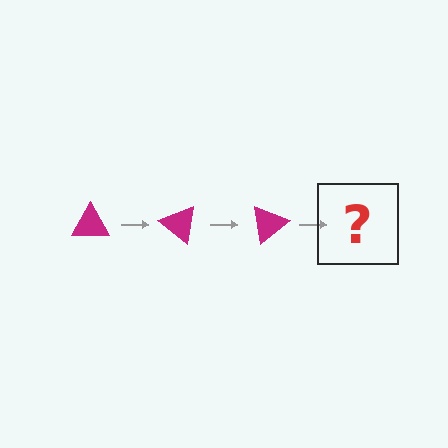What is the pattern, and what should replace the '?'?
The pattern is that the triangle rotates 40 degrees each step. The '?' should be a magenta triangle rotated 120 degrees.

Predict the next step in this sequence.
The next step is a magenta triangle rotated 120 degrees.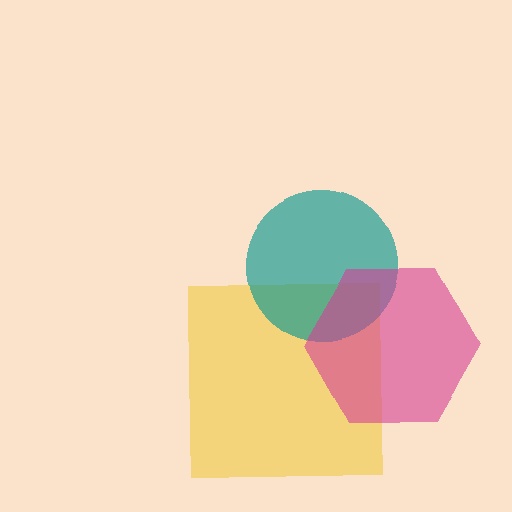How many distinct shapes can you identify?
There are 3 distinct shapes: a yellow square, a teal circle, a magenta hexagon.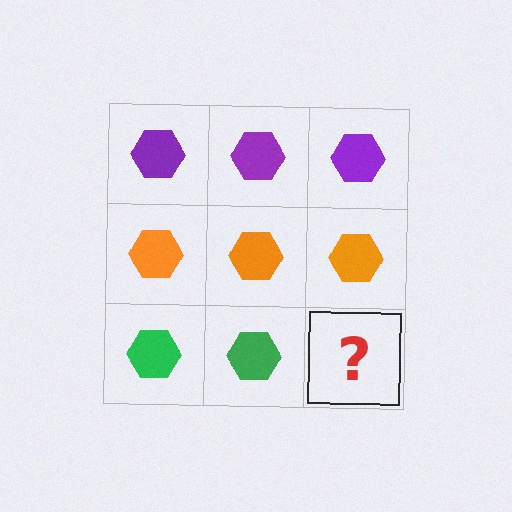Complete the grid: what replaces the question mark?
The question mark should be replaced with a green hexagon.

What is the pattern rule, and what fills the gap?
The rule is that each row has a consistent color. The gap should be filled with a green hexagon.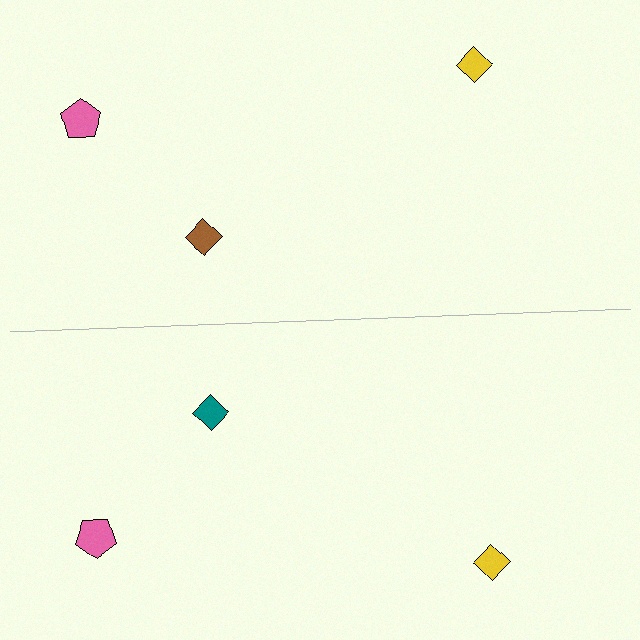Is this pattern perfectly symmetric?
No, the pattern is not perfectly symmetric. The teal diamond on the bottom side breaks the symmetry — its mirror counterpart is brown.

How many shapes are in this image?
There are 6 shapes in this image.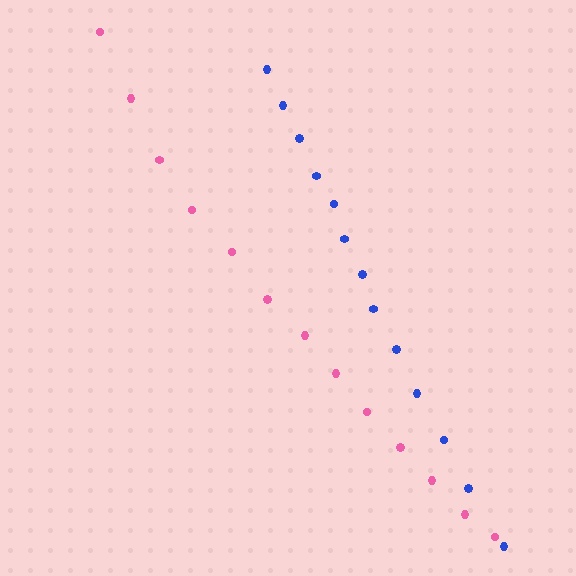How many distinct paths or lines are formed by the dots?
There are 2 distinct paths.